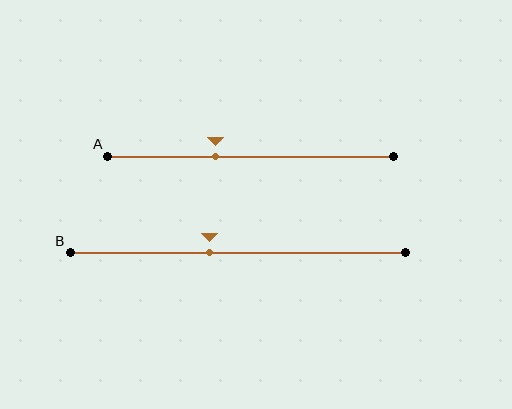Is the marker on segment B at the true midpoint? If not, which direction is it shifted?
No, the marker on segment B is shifted to the left by about 8% of the segment length.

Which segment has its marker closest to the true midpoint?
Segment B has its marker closest to the true midpoint.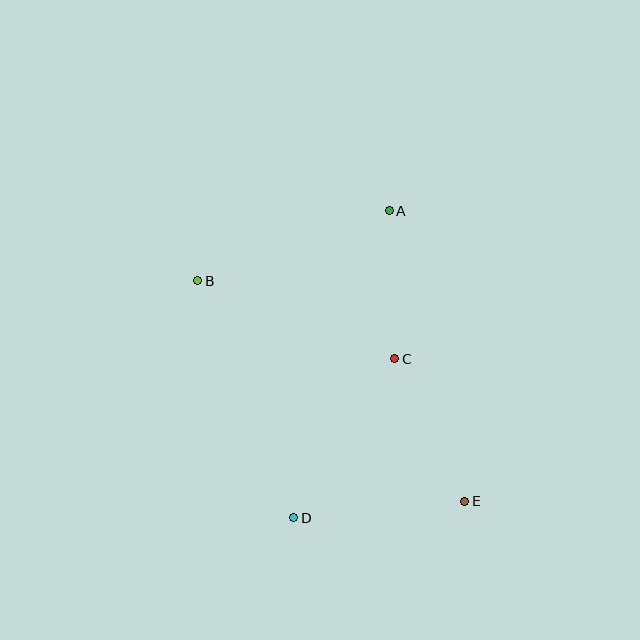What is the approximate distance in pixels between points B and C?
The distance between B and C is approximately 212 pixels.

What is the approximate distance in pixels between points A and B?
The distance between A and B is approximately 204 pixels.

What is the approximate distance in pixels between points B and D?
The distance between B and D is approximately 256 pixels.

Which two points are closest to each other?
Points A and C are closest to each other.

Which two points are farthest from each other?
Points B and E are farthest from each other.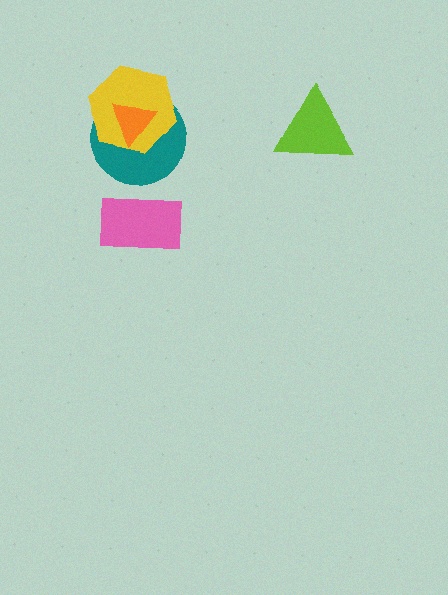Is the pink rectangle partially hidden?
No, no other shape covers it.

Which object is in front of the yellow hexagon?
The orange triangle is in front of the yellow hexagon.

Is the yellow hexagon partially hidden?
Yes, it is partially covered by another shape.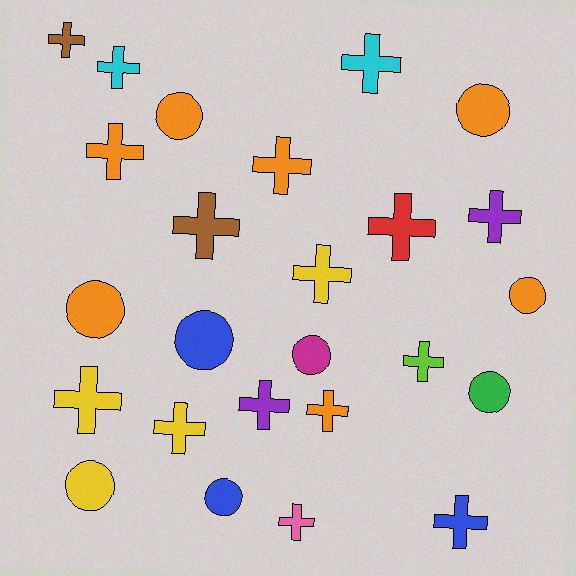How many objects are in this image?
There are 25 objects.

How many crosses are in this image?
There are 16 crosses.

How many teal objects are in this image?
There are no teal objects.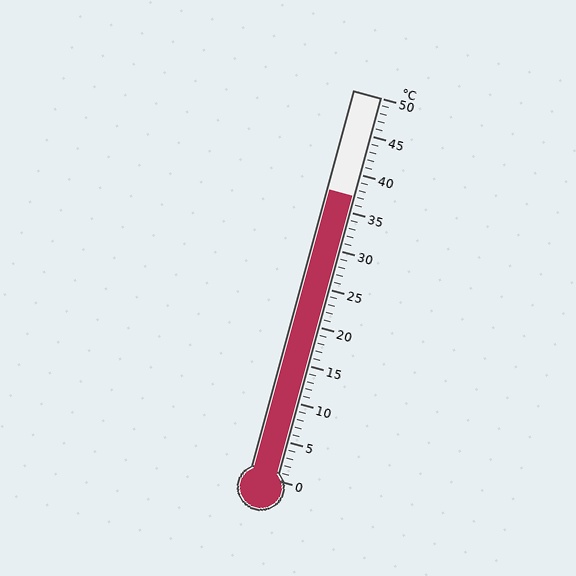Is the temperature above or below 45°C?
The temperature is below 45°C.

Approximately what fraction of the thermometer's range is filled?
The thermometer is filled to approximately 75% of its range.